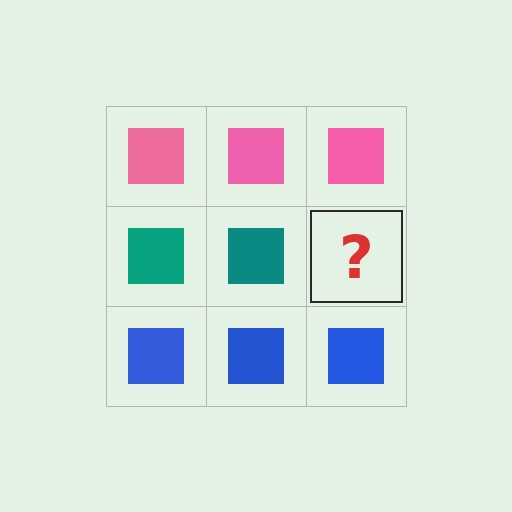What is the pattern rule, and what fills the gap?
The rule is that each row has a consistent color. The gap should be filled with a teal square.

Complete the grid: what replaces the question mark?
The question mark should be replaced with a teal square.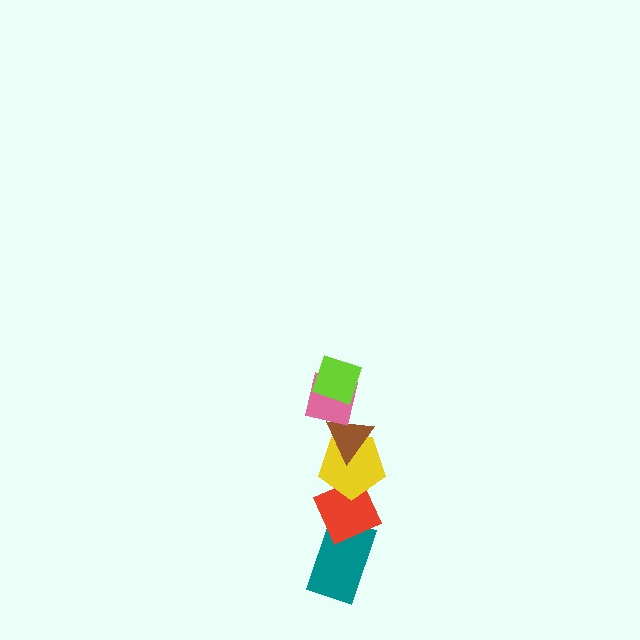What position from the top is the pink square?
The pink square is 2nd from the top.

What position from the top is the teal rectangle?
The teal rectangle is 6th from the top.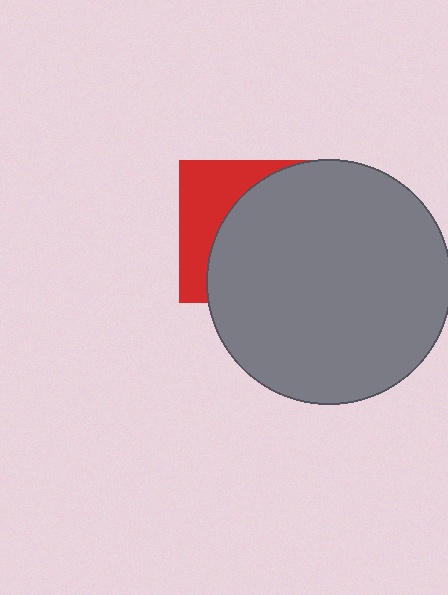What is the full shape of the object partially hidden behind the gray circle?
The partially hidden object is a red square.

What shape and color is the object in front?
The object in front is a gray circle.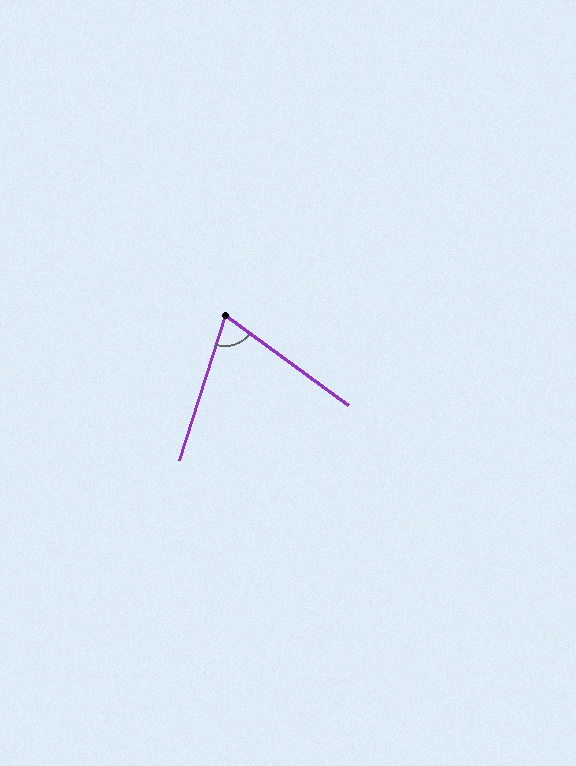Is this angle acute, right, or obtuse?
It is acute.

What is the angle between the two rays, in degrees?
Approximately 71 degrees.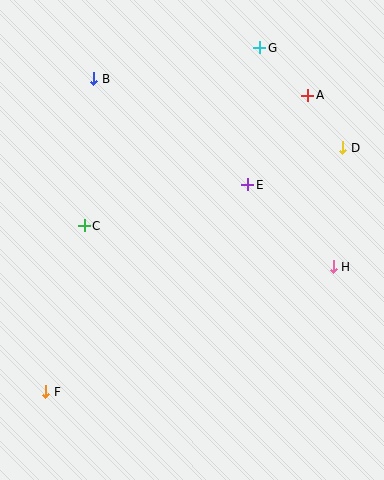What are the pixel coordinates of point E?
Point E is at (248, 185).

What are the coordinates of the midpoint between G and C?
The midpoint between G and C is at (172, 137).